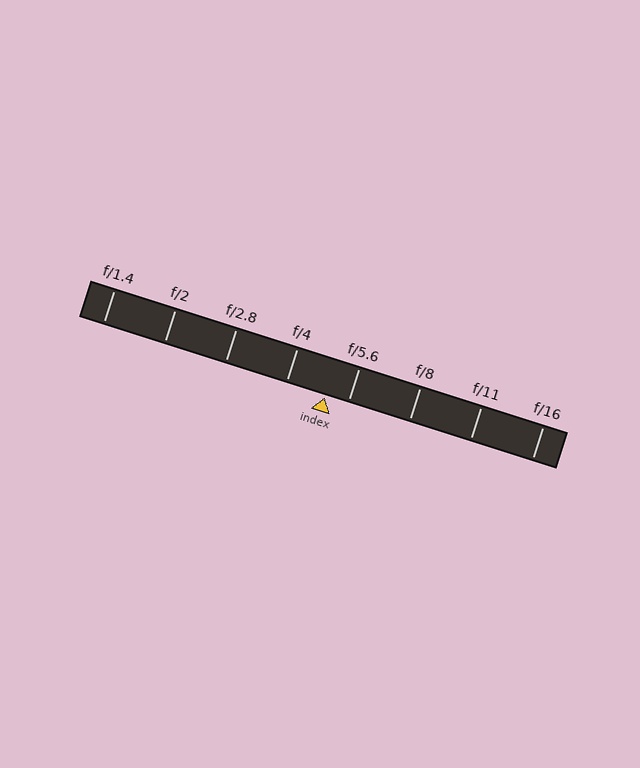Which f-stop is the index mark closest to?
The index mark is closest to f/5.6.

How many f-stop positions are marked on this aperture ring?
There are 8 f-stop positions marked.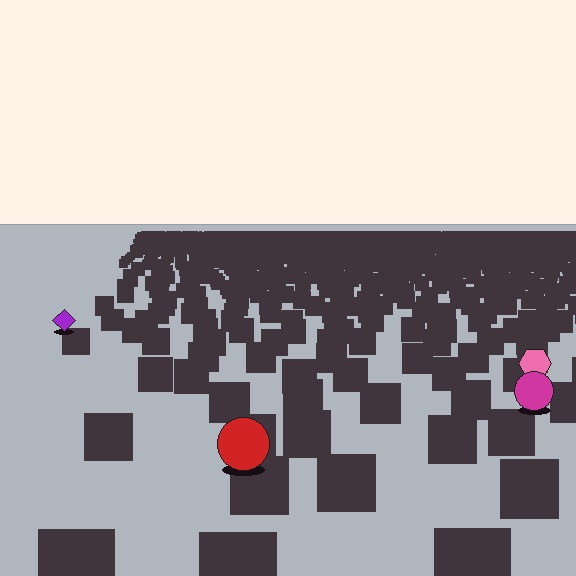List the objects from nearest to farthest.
From nearest to farthest: the red circle, the magenta circle, the pink hexagon, the purple diamond.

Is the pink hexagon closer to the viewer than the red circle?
No. The red circle is closer — you can tell from the texture gradient: the ground texture is coarser near it.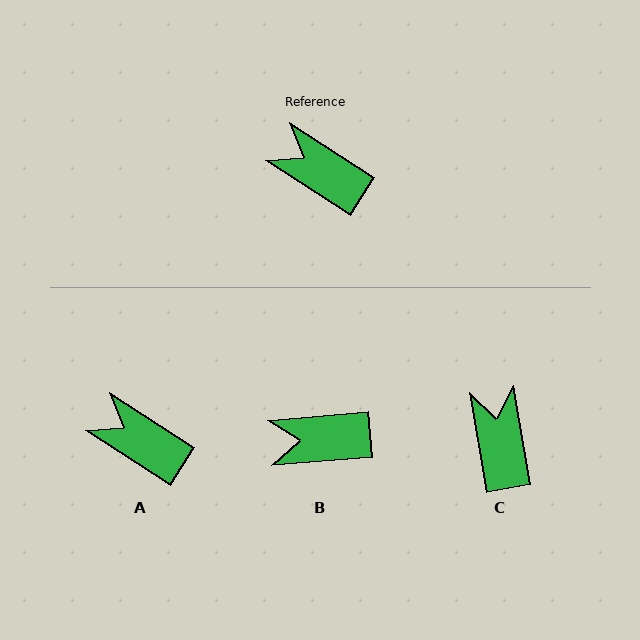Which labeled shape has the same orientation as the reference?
A.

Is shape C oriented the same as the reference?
No, it is off by about 48 degrees.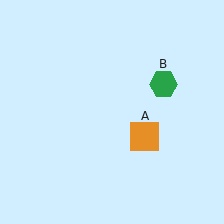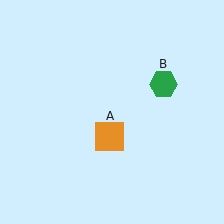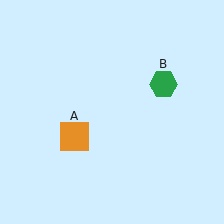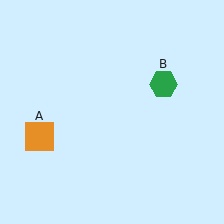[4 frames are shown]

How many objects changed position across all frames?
1 object changed position: orange square (object A).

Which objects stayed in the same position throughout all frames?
Green hexagon (object B) remained stationary.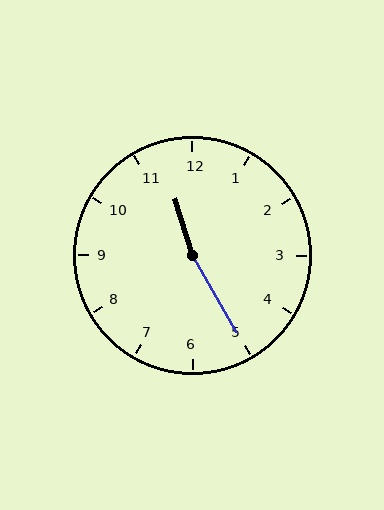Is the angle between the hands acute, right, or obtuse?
It is obtuse.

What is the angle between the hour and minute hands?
Approximately 168 degrees.